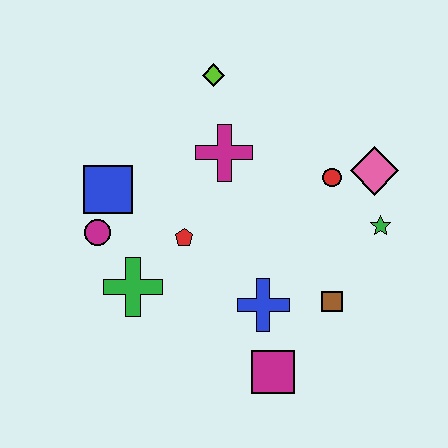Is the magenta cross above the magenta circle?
Yes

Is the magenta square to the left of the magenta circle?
No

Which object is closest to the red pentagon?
The green cross is closest to the red pentagon.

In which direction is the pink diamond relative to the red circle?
The pink diamond is to the right of the red circle.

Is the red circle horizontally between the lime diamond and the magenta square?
No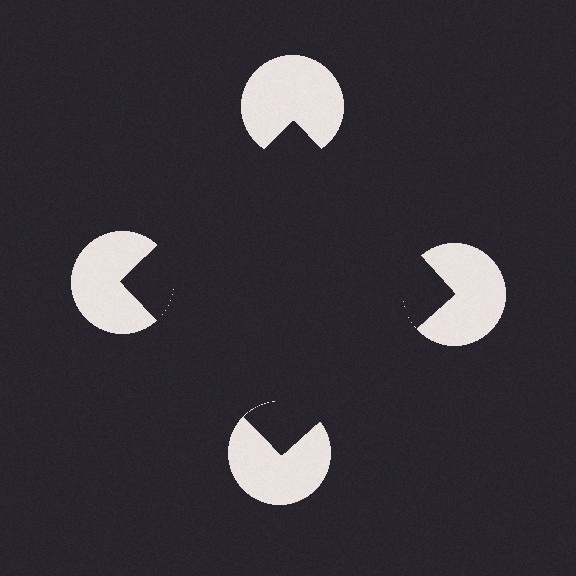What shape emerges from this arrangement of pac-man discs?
An illusory square — its edges are inferred from the aligned wedge cuts in the pac-man discs, not physically drawn.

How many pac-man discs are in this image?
There are 4 — one at each vertex of the illusory square.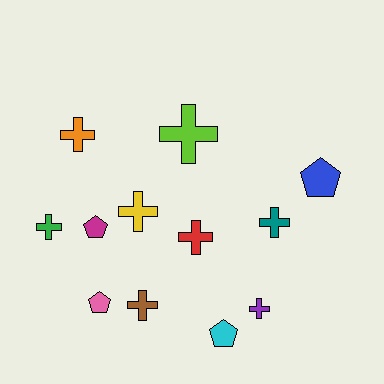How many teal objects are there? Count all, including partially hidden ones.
There is 1 teal object.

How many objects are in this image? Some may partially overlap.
There are 12 objects.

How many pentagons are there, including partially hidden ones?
There are 4 pentagons.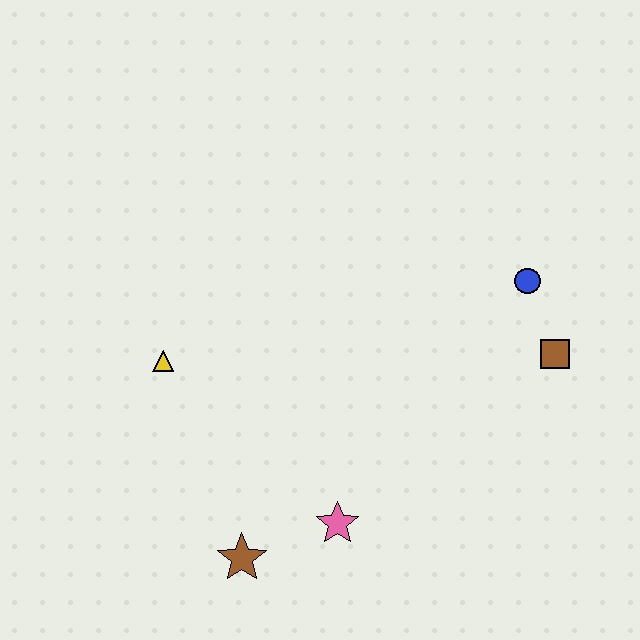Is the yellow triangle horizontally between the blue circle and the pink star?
No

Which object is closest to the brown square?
The blue circle is closest to the brown square.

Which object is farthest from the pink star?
The blue circle is farthest from the pink star.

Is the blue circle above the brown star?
Yes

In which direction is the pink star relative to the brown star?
The pink star is to the right of the brown star.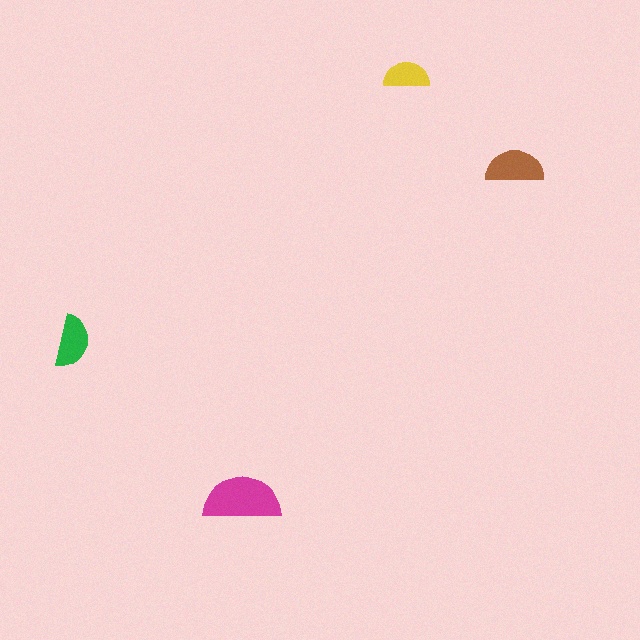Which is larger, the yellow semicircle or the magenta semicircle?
The magenta one.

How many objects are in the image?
There are 4 objects in the image.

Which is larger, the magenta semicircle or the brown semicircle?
The magenta one.